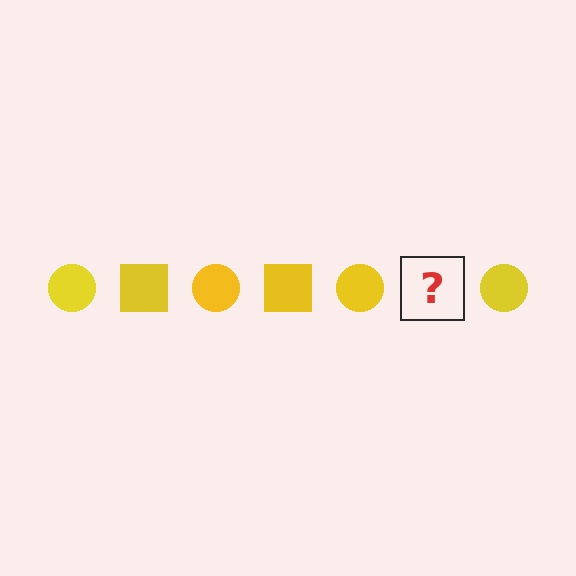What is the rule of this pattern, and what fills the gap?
The rule is that the pattern cycles through circle, square shapes in yellow. The gap should be filled with a yellow square.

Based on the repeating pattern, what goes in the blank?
The blank should be a yellow square.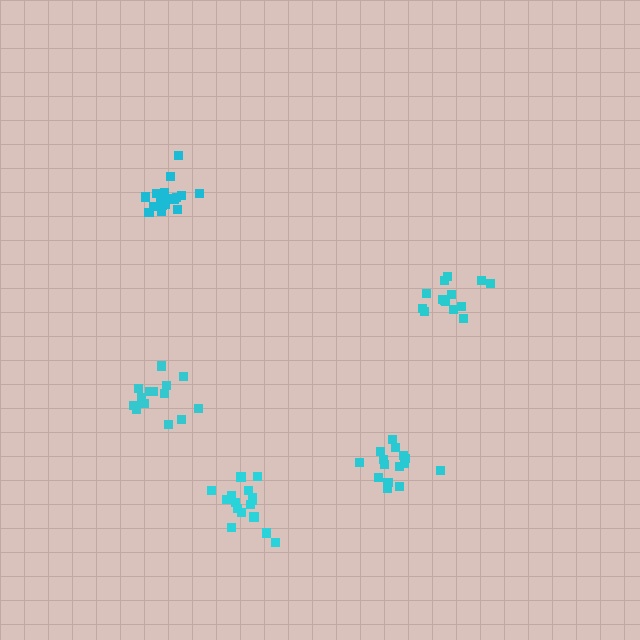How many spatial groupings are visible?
There are 5 spatial groupings.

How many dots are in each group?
Group 1: 14 dots, Group 2: 15 dots, Group 3: 17 dots, Group 4: 16 dots, Group 5: 14 dots (76 total).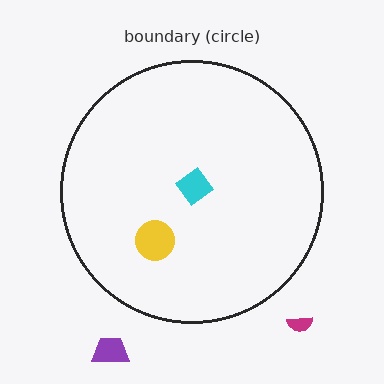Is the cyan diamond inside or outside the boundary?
Inside.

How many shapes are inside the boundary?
2 inside, 2 outside.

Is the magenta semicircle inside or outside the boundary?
Outside.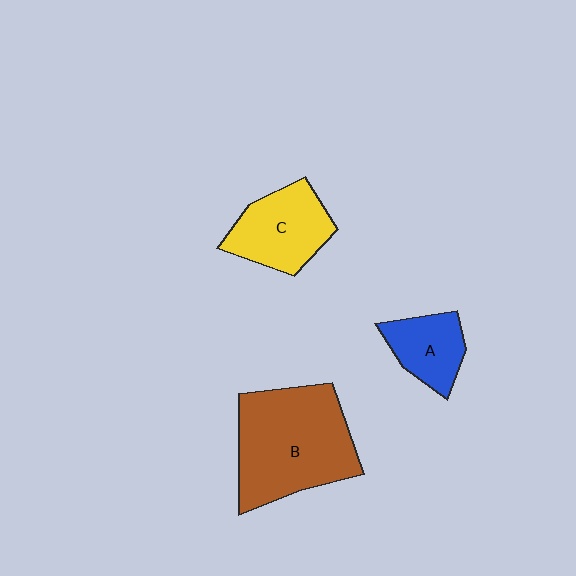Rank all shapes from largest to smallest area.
From largest to smallest: B (brown), C (yellow), A (blue).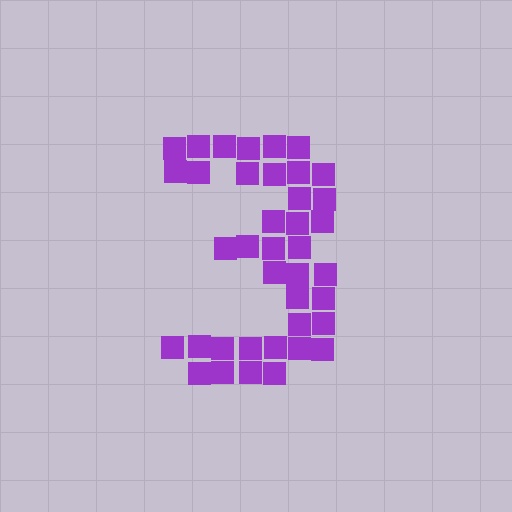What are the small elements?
The small elements are squares.